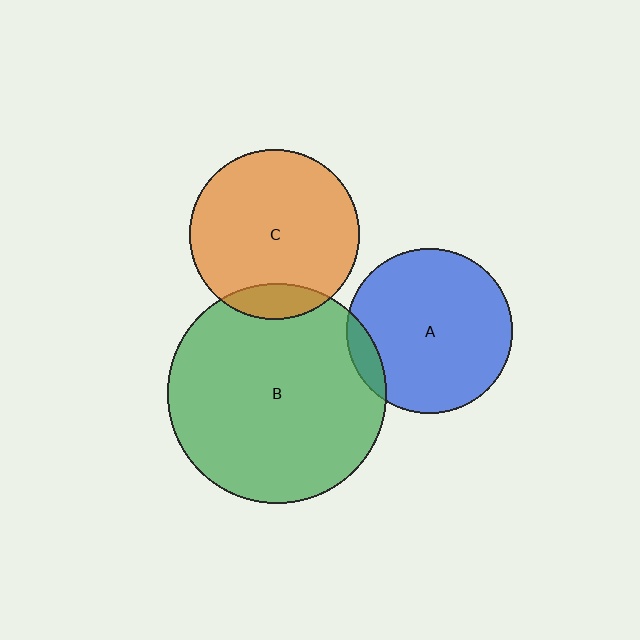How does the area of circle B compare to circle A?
Approximately 1.8 times.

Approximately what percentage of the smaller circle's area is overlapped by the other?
Approximately 10%.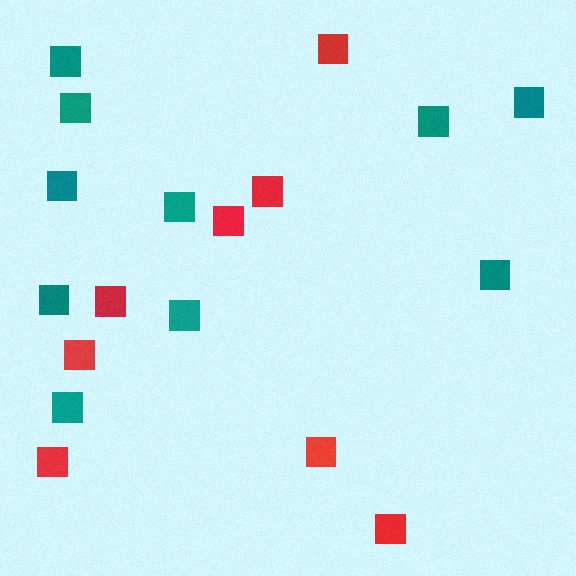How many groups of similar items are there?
There are 2 groups: one group of teal squares (10) and one group of red squares (8).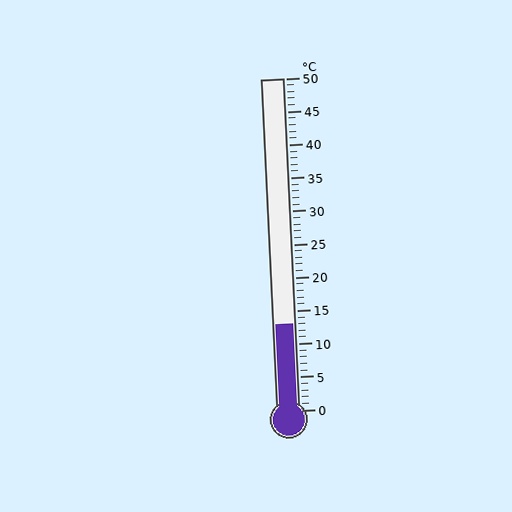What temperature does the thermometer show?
The thermometer shows approximately 13°C.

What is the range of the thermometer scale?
The thermometer scale ranges from 0°C to 50°C.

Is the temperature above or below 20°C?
The temperature is below 20°C.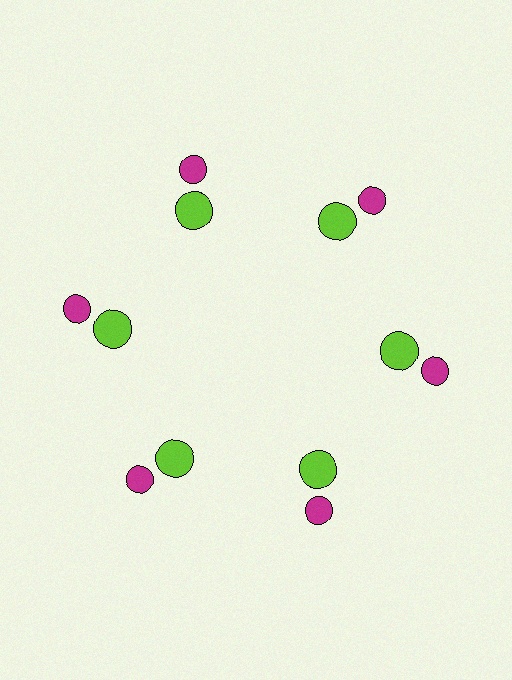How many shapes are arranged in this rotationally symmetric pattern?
There are 12 shapes, arranged in 6 groups of 2.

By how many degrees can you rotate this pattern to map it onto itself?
The pattern maps onto itself every 60 degrees of rotation.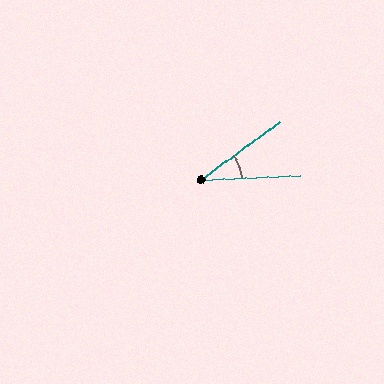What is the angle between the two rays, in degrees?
Approximately 34 degrees.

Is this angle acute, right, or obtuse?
It is acute.